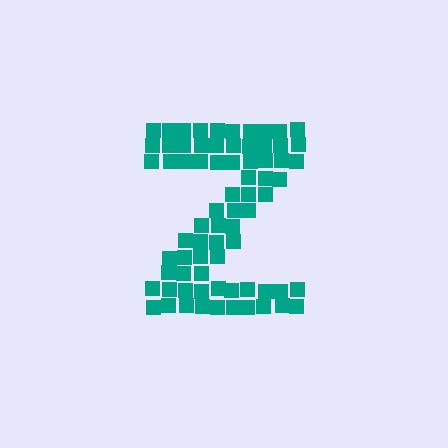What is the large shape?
The large shape is the letter Z.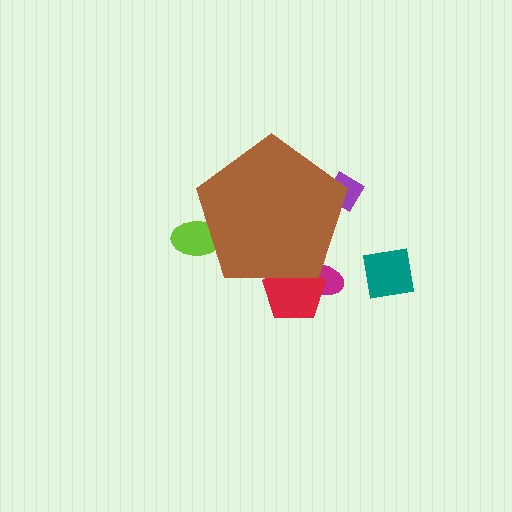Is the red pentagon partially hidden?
Yes, the red pentagon is partially hidden behind the brown pentagon.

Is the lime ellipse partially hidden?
Yes, the lime ellipse is partially hidden behind the brown pentagon.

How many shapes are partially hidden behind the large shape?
4 shapes are partially hidden.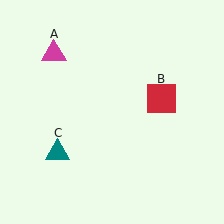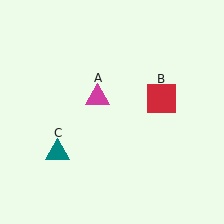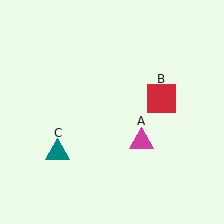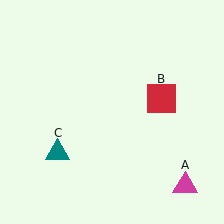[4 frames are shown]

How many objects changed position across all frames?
1 object changed position: magenta triangle (object A).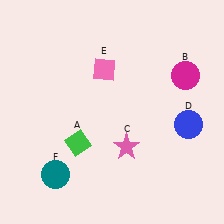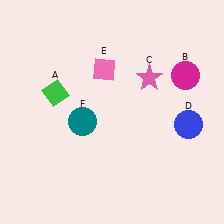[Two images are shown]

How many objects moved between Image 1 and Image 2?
3 objects moved between the two images.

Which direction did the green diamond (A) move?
The green diamond (A) moved up.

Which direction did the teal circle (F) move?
The teal circle (F) moved up.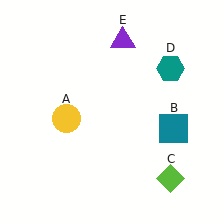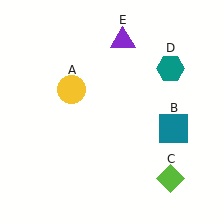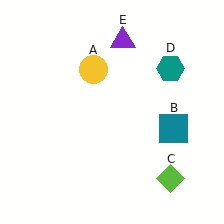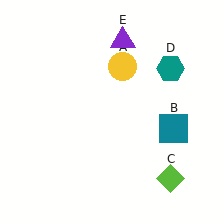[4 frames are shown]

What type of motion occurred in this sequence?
The yellow circle (object A) rotated clockwise around the center of the scene.